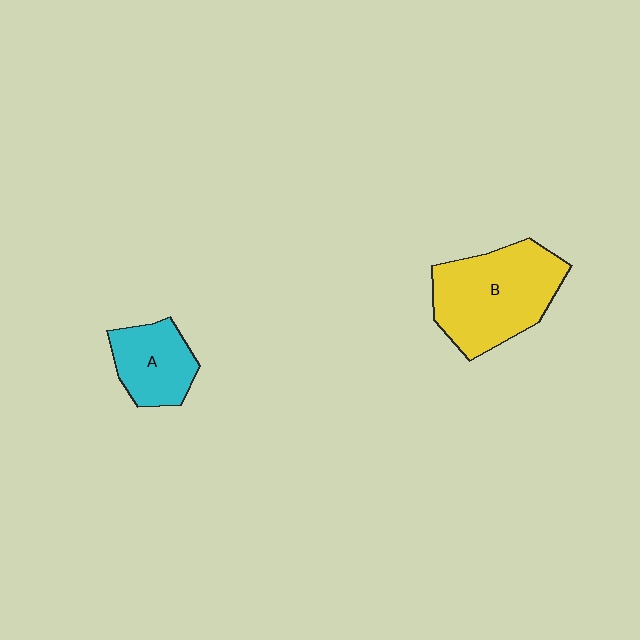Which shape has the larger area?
Shape B (yellow).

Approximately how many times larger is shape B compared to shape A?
Approximately 1.8 times.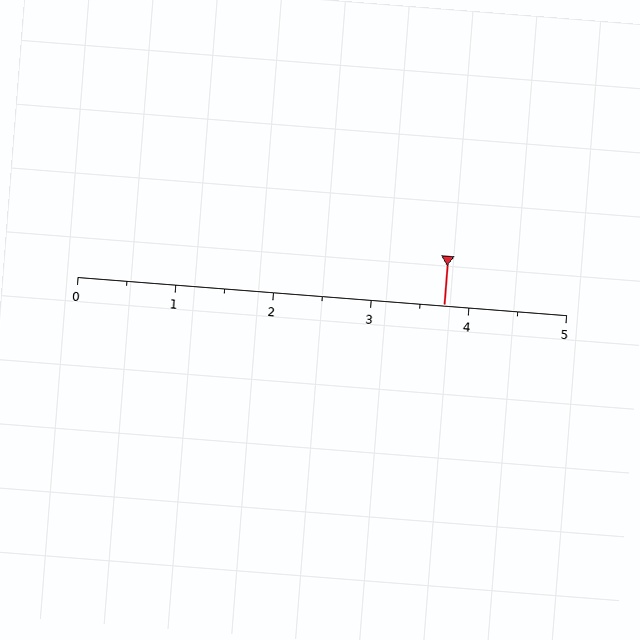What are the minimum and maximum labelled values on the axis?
The axis runs from 0 to 5.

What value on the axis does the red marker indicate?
The marker indicates approximately 3.8.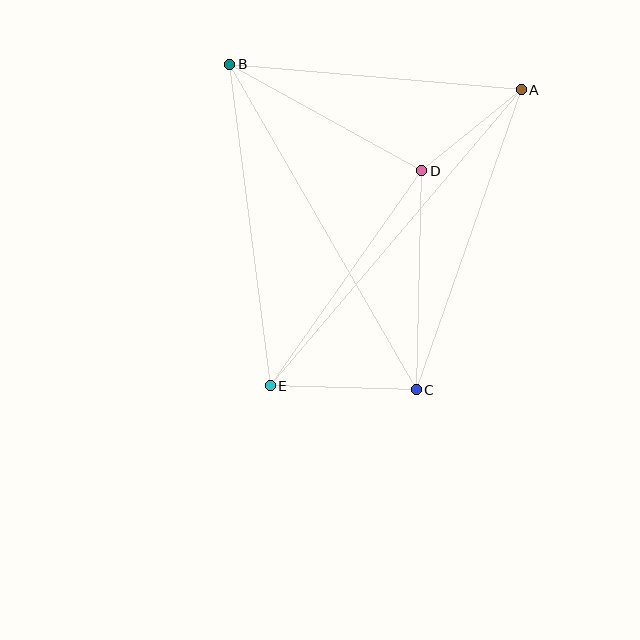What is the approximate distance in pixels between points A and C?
The distance between A and C is approximately 318 pixels.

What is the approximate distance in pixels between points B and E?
The distance between B and E is approximately 324 pixels.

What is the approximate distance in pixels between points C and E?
The distance between C and E is approximately 146 pixels.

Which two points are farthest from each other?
Points A and E are farthest from each other.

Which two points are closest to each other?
Points A and D are closest to each other.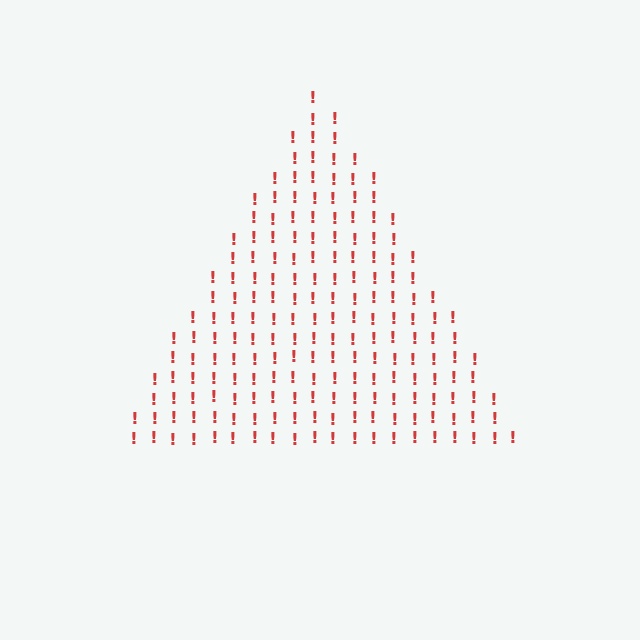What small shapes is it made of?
It is made of small exclamation marks.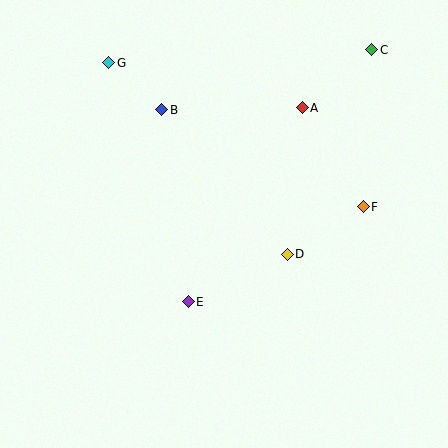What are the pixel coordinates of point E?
Point E is at (188, 302).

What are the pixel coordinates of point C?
Point C is at (372, 50).